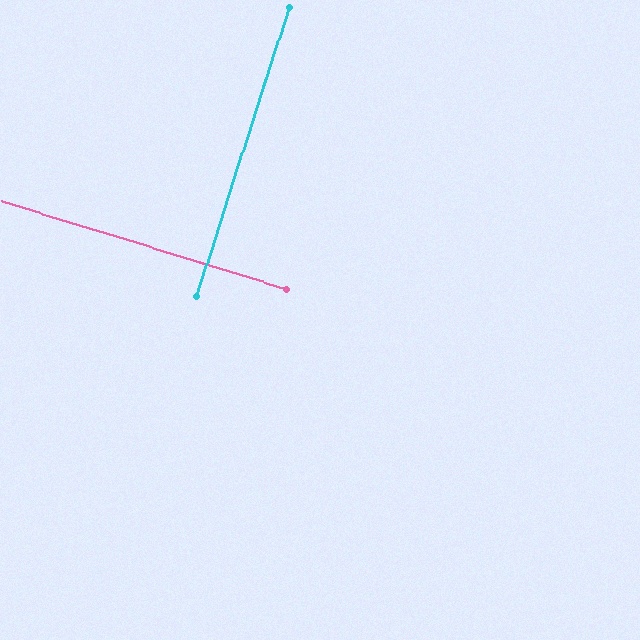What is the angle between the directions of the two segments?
Approximately 89 degrees.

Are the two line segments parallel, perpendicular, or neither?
Perpendicular — they meet at approximately 89°.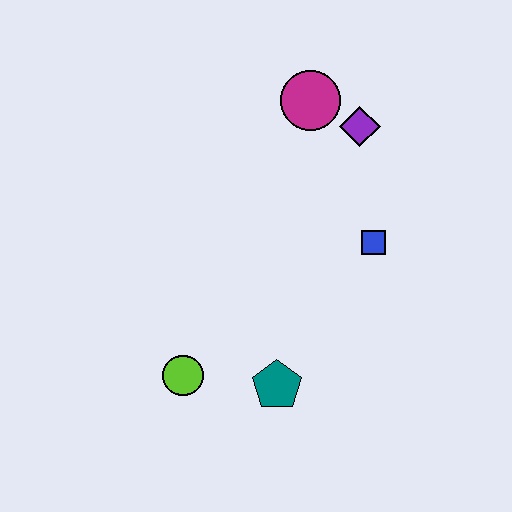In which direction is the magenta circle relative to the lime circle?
The magenta circle is above the lime circle.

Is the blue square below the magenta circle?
Yes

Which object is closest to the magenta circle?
The purple diamond is closest to the magenta circle.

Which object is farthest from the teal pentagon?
The magenta circle is farthest from the teal pentagon.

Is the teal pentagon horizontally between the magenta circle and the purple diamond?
No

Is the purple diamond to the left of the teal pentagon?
No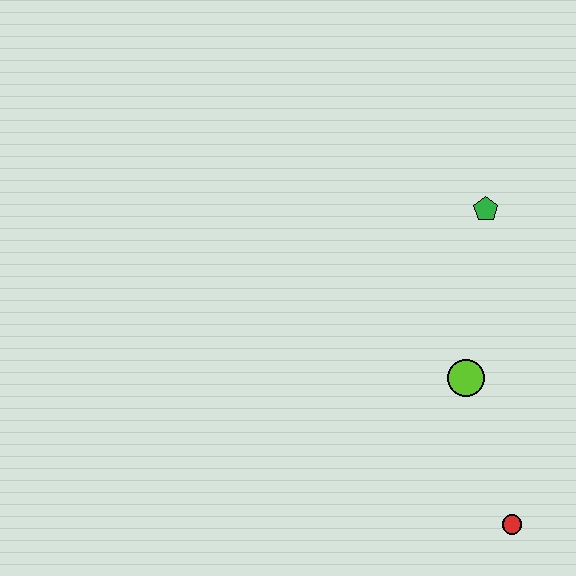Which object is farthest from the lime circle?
The green pentagon is farthest from the lime circle.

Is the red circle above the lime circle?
No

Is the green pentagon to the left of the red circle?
Yes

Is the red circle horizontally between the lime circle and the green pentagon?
No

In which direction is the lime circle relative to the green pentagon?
The lime circle is below the green pentagon.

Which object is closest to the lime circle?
The red circle is closest to the lime circle.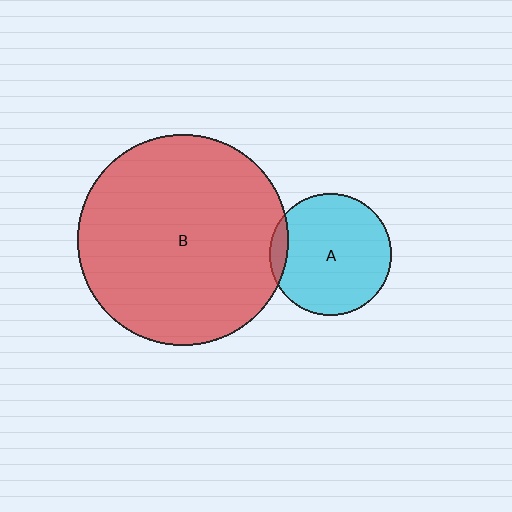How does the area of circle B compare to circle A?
Approximately 3.0 times.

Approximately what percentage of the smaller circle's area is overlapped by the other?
Approximately 5%.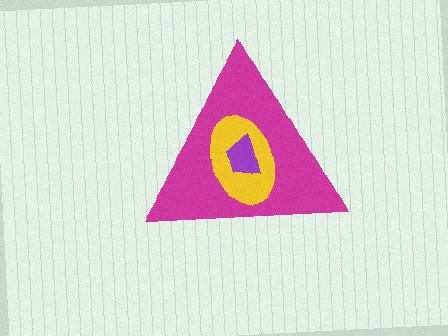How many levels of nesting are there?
3.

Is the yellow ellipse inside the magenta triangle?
Yes.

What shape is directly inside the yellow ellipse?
The purple trapezoid.